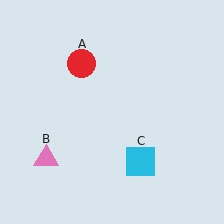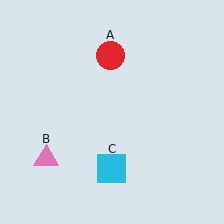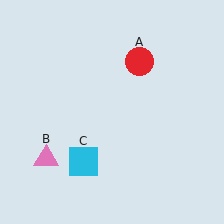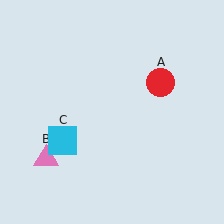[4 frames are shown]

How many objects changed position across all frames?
2 objects changed position: red circle (object A), cyan square (object C).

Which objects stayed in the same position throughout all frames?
Pink triangle (object B) remained stationary.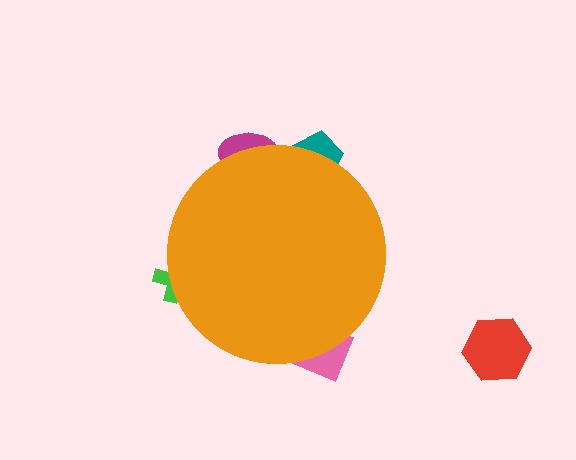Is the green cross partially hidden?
Yes, the green cross is partially hidden behind the orange circle.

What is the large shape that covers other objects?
An orange circle.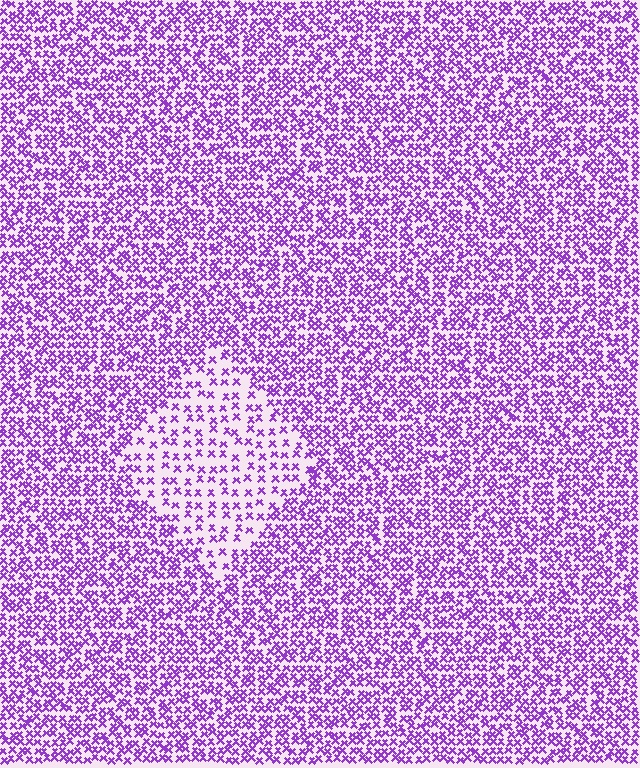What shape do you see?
I see a diamond.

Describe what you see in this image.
The image contains small purple elements arranged at two different densities. A diamond-shaped region is visible where the elements are less densely packed than the surrounding area.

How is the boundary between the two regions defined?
The boundary is defined by a change in element density (approximately 2.1x ratio). All elements are the same color, size, and shape.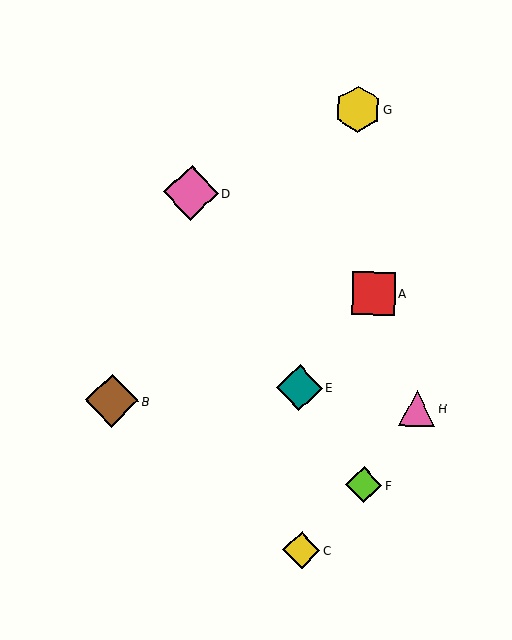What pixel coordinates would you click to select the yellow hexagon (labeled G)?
Click at (358, 109) to select the yellow hexagon G.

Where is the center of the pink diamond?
The center of the pink diamond is at (191, 193).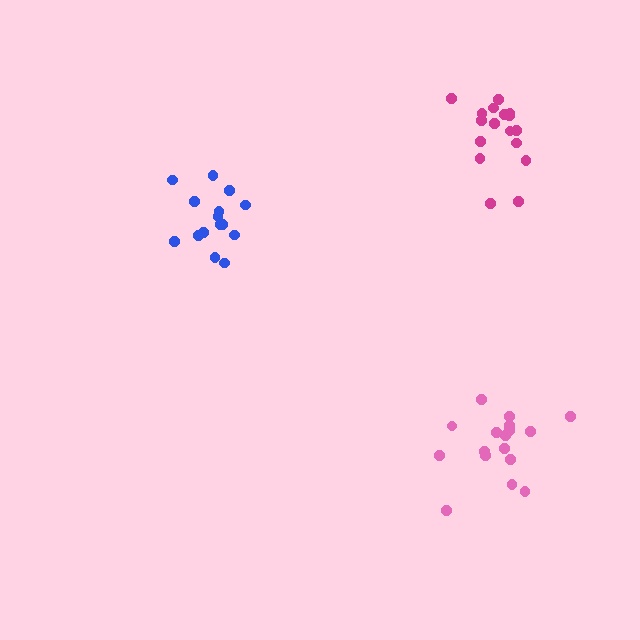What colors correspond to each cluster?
The clusters are colored: blue, pink, magenta.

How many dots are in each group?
Group 1: 15 dots, Group 2: 17 dots, Group 3: 18 dots (50 total).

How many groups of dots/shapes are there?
There are 3 groups.